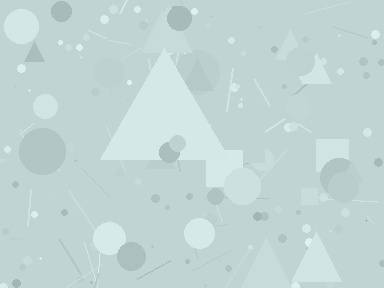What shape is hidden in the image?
A triangle is hidden in the image.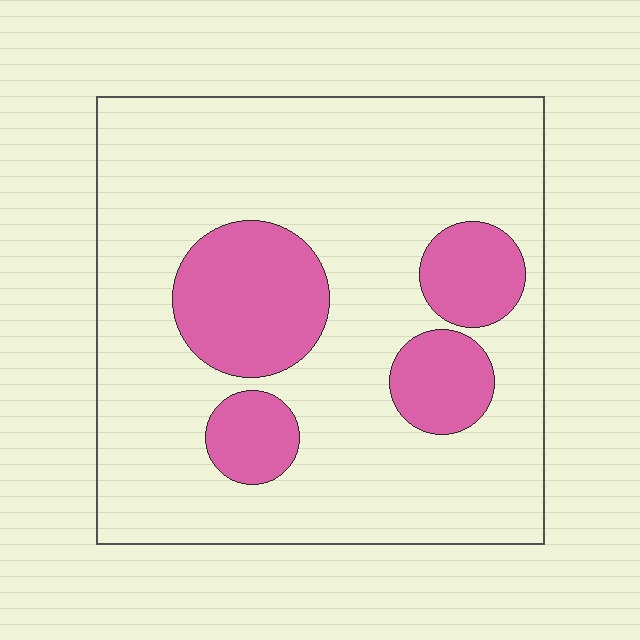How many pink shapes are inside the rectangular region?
4.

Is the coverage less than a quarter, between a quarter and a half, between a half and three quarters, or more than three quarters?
Less than a quarter.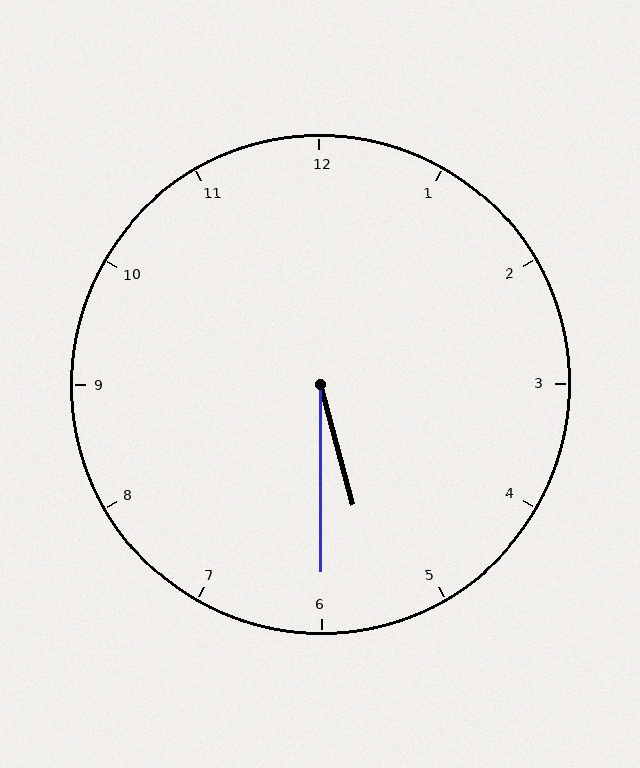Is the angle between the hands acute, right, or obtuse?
It is acute.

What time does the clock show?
5:30.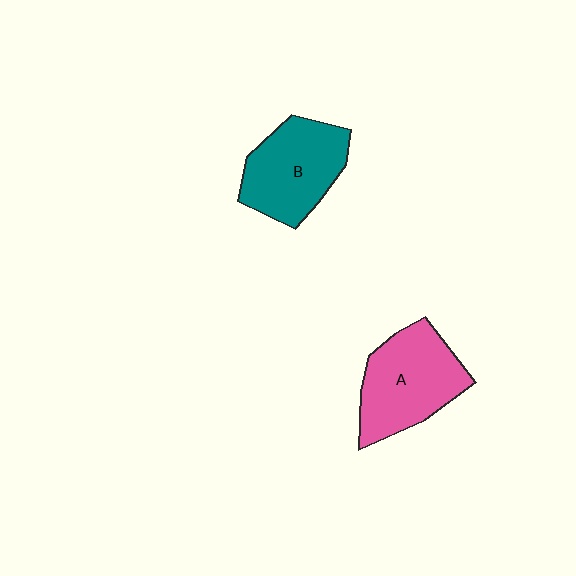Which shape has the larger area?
Shape A (pink).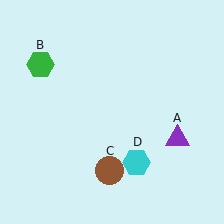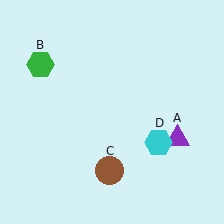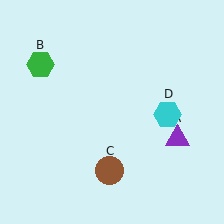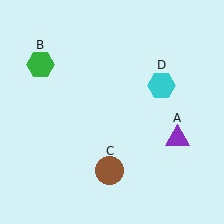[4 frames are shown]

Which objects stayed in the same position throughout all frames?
Purple triangle (object A) and green hexagon (object B) and brown circle (object C) remained stationary.